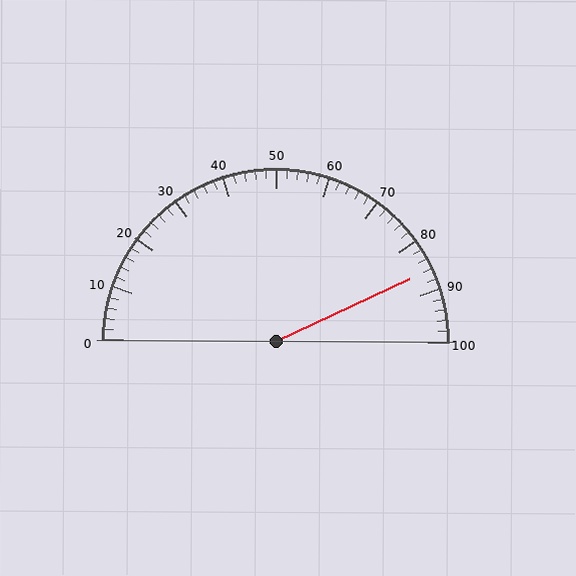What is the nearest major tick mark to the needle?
The nearest major tick mark is 90.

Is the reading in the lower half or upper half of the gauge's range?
The reading is in the upper half of the range (0 to 100).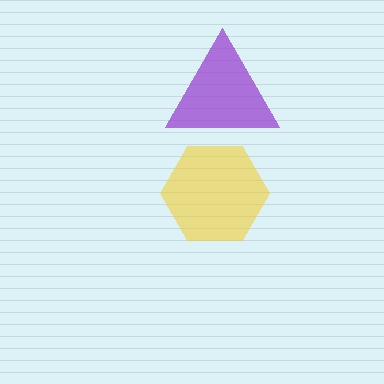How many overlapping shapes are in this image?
There are 2 overlapping shapes in the image.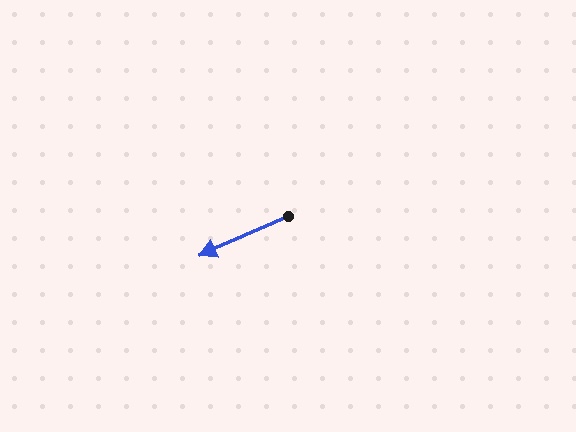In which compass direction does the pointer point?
Southwest.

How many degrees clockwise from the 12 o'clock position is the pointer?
Approximately 246 degrees.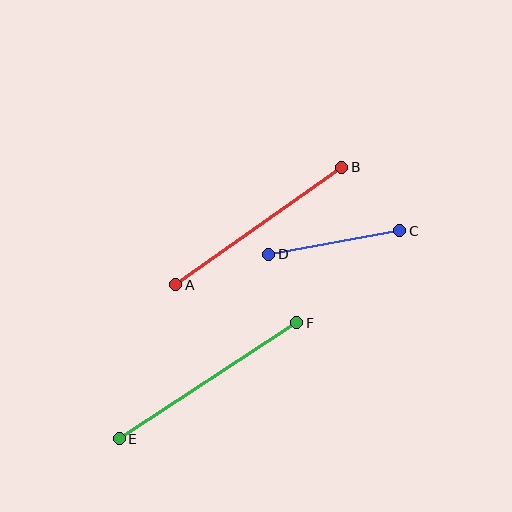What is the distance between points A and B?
The distance is approximately 203 pixels.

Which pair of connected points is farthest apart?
Points E and F are farthest apart.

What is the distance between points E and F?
The distance is approximately 212 pixels.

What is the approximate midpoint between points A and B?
The midpoint is at approximately (259, 226) pixels.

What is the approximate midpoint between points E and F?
The midpoint is at approximately (208, 381) pixels.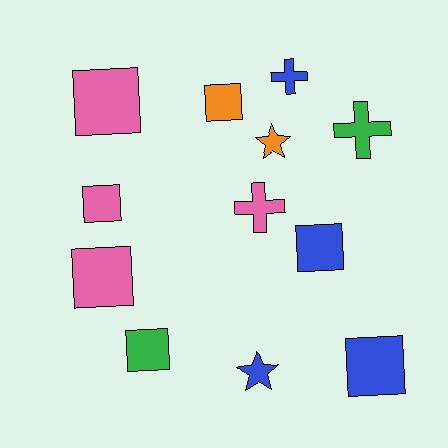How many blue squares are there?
There are 2 blue squares.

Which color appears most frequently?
Blue, with 4 objects.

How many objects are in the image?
There are 12 objects.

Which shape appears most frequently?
Square, with 7 objects.